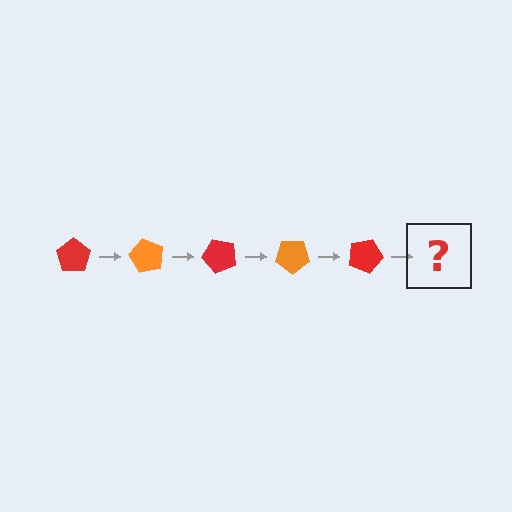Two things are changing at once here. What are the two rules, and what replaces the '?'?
The two rules are that it rotates 60 degrees each step and the color cycles through red and orange. The '?' should be an orange pentagon, rotated 300 degrees from the start.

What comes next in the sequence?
The next element should be an orange pentagon, rotated 300 degrees from the start.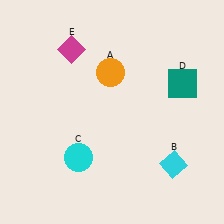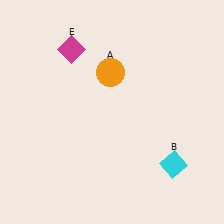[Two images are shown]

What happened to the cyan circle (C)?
The cyan circle (C) was removed in Image 2. It was in the bottom-left area of Image 1.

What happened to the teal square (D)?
The teal square (D) was removed in Image 2. It was in the top-right area of Image 1.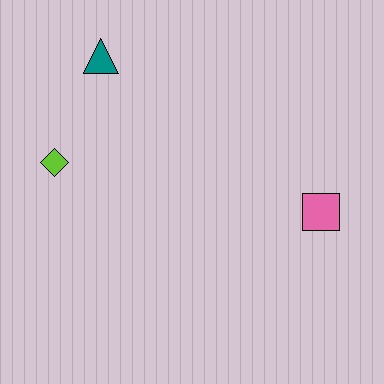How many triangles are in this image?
There is 1 triangle.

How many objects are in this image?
There are 3 objects.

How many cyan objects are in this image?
There are no cyan objects.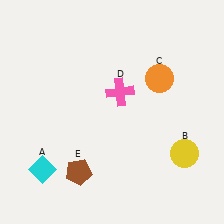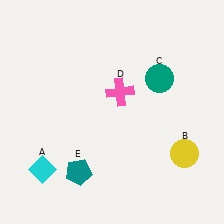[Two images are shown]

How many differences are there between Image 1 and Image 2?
There are 2 differences between the two images.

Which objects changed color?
C changed from orange to teal. E changed from brown to teal.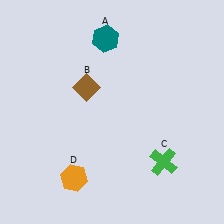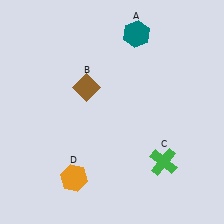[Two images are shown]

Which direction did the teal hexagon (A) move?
The teal hexagon (A) moved right.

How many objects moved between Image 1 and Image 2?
1 object moved between the two images.